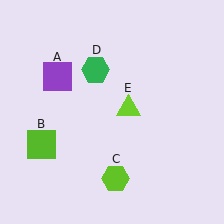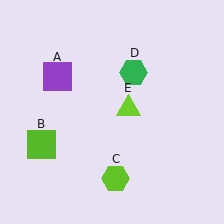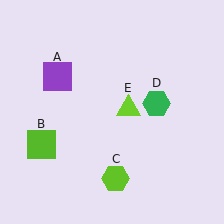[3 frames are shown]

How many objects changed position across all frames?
1 object changed position: green hexagon (object D).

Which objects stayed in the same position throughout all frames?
Purple square (object A) and lime square (object B) and lime hexagon (object C) and lime triangle (object E) remained stationary.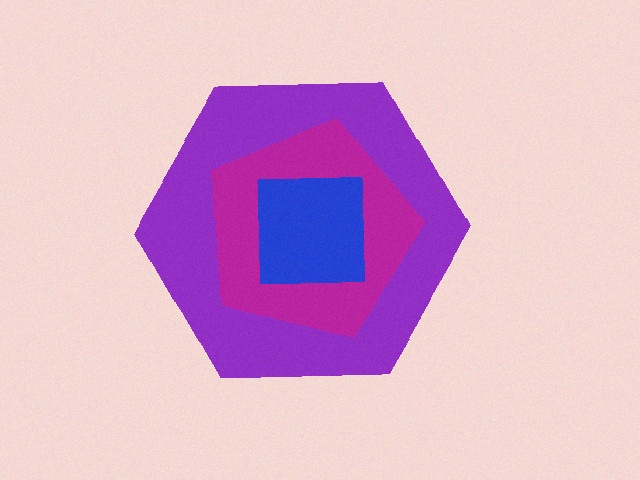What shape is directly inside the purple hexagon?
The magenta pentagon.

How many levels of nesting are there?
3.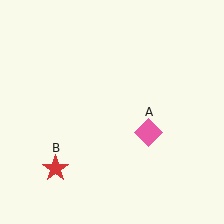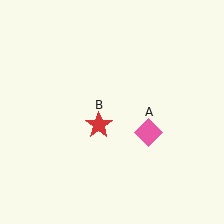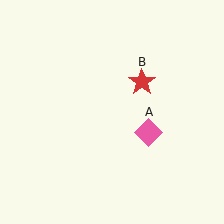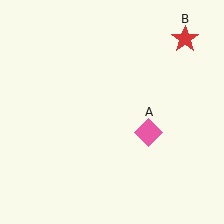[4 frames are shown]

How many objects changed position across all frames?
1 object changed position: red star (object B).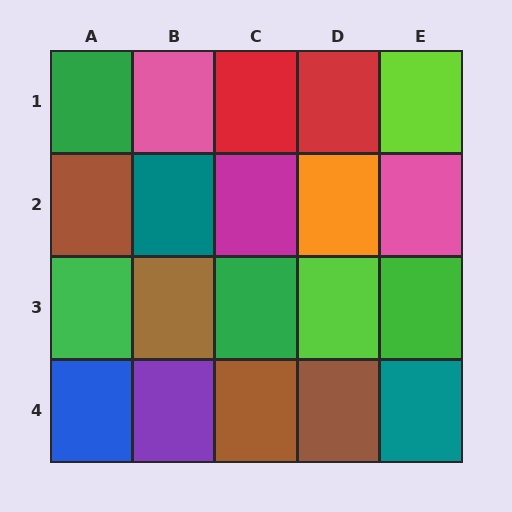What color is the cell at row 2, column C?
Magenta.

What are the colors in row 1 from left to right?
Green, pink, red, red, lime.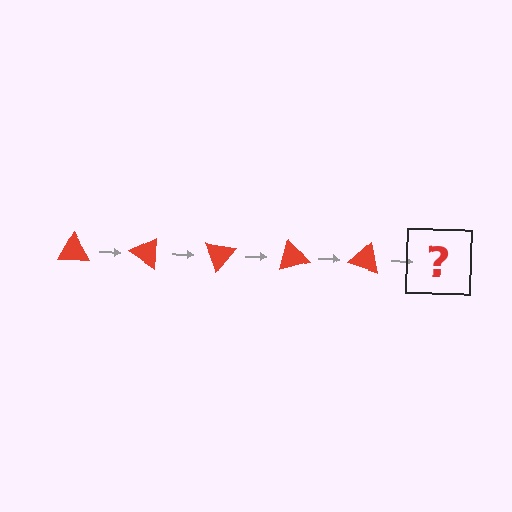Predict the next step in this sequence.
The next step is a red triangle rotated 175 degrees.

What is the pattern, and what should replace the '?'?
The pattern is that the triangle rotates 35 degrees each step. The '?' should be a red triangle rotated 175 degrees.